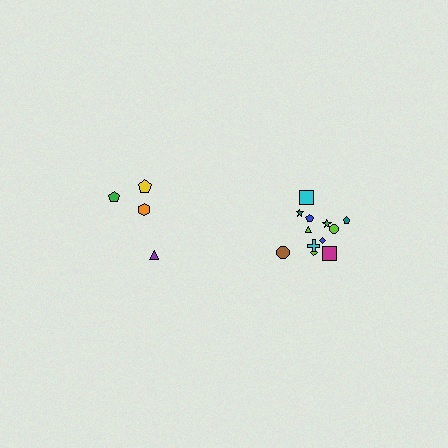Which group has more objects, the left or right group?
The right group.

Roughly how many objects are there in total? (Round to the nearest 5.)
Roughly 15 objects in total.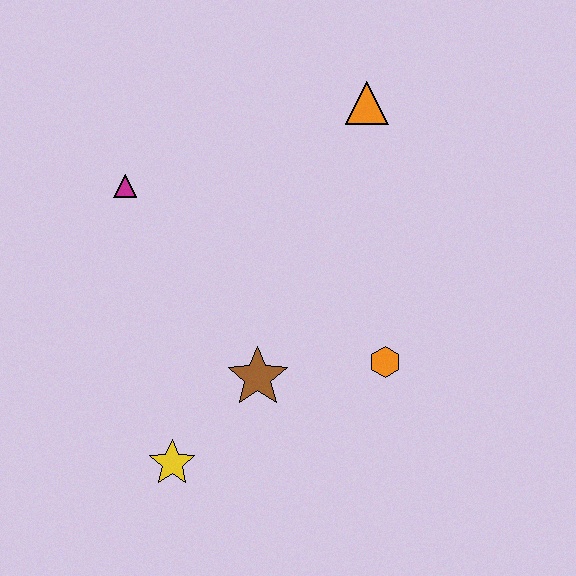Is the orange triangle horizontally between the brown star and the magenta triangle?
No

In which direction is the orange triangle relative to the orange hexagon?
The orange triangle is above the orange hexagon.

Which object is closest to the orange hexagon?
The brown star is closest to the orange hexagon.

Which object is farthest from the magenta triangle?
The orange hexagon is farthest from the magenta triangle.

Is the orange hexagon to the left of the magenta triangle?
No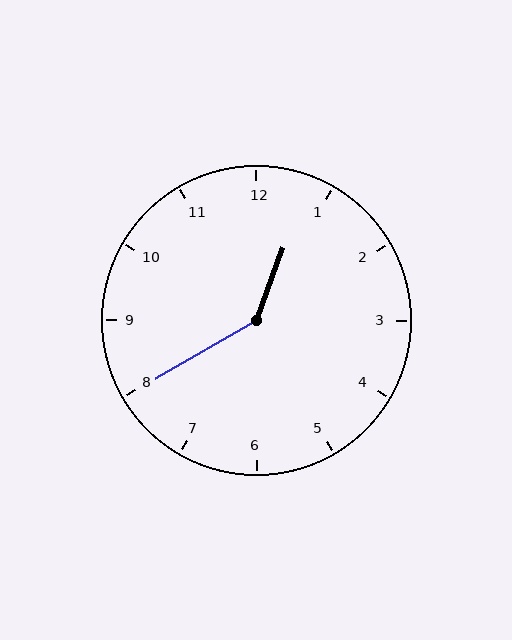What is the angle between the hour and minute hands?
Approximately 140 degrees.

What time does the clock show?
12:40.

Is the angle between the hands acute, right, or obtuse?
It is obtuse.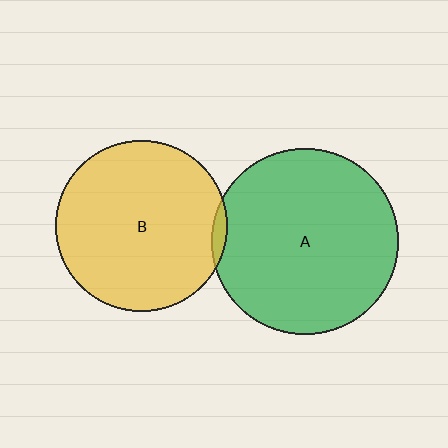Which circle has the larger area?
Circle A (green).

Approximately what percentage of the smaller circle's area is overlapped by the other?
Approximately 5%.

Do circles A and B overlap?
Yes.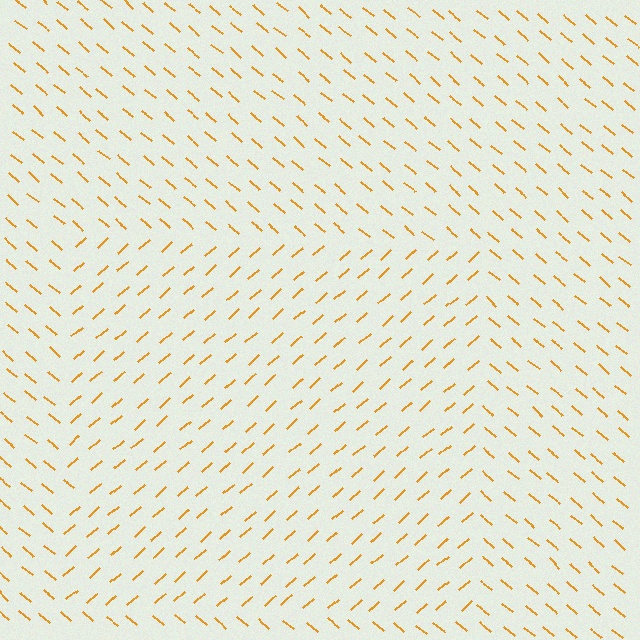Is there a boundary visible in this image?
Yes, there is a texture boundary formed by a change in line orientation.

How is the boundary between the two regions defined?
The boundary is defined purely by a change in line orientation (approximately 82 degrees difference). All lines are the same color and thickness.